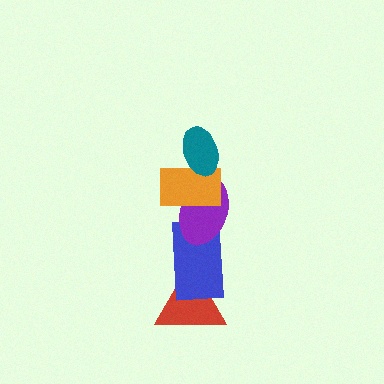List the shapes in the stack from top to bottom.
From top to bottom: the teal ellipse, the orange rectangle, the purple ellipse, the blue rectangle, the red triangle.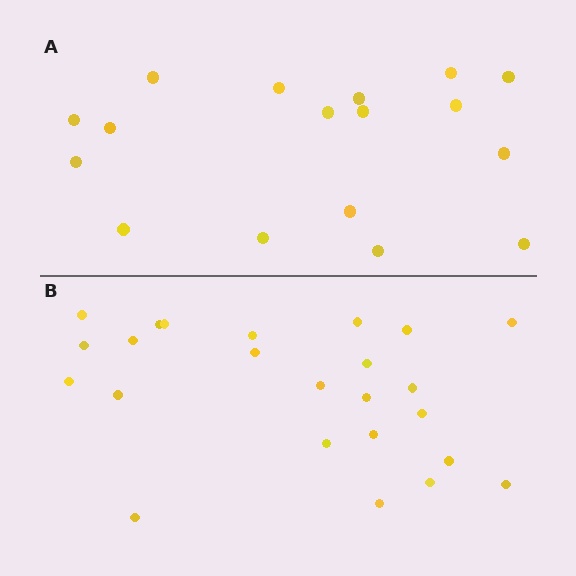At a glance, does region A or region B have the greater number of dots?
Region B (the bottom region) has more dots.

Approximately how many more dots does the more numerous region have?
Region B has roughly 8 or so more dots than region A.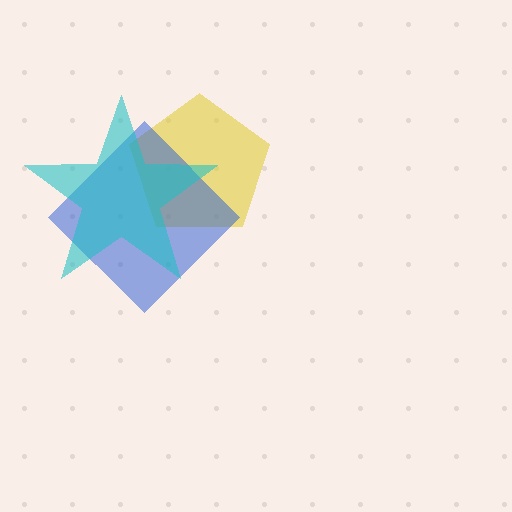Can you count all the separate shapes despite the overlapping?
Yes, there are 3 separate shapes.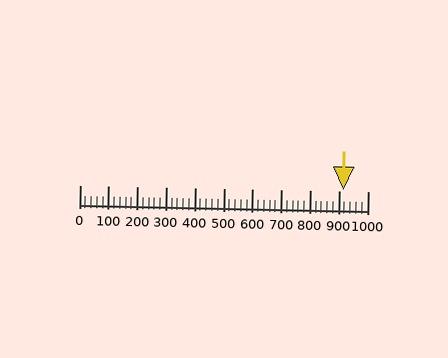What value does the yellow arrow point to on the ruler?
The yellow arrow points to approximately 916.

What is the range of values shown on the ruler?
The ruler shows values from 0 to 1000.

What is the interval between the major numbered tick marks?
The major tick marks are spaced 100 units apart.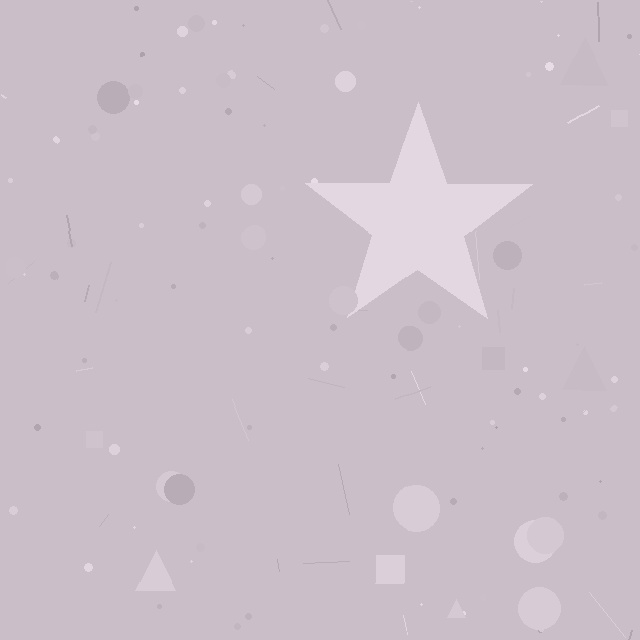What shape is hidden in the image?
A star is hidden in the image.